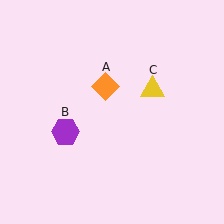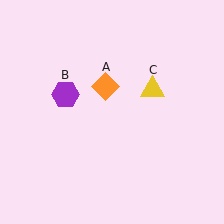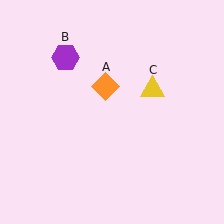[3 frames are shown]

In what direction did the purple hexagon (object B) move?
The purple hexagon (object B) moved up.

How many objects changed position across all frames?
1 object changed position: purple hexagon (object B).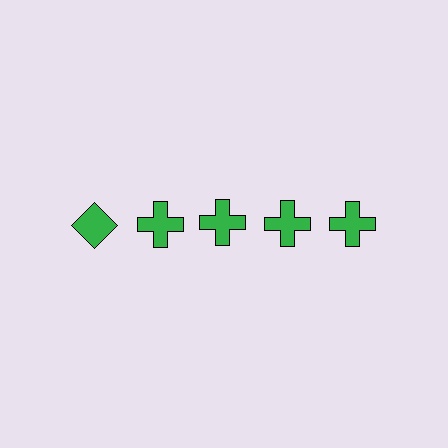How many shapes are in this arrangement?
There are 5 shapes arranged in a grid pattern.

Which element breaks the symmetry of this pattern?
The green diamond in the top row, leftmost column breaks the symmetry. All other shapes are green crosses.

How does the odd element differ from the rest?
It has a different shape: diamond instead of cross.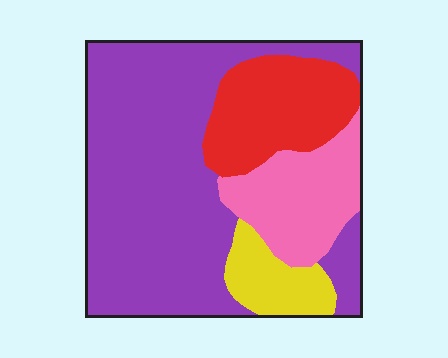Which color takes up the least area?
Yellow, at roughly 10%.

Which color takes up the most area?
Purple, at roughly 55%.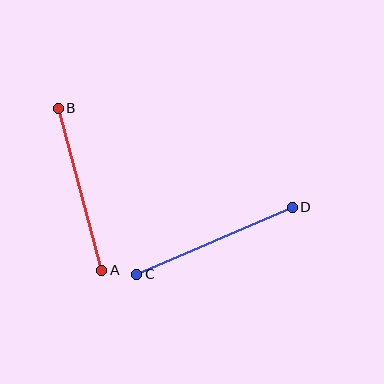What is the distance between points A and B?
The distance is approximately 167 pixels.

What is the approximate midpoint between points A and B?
The midpoint is at approximately (80, 189) pixels.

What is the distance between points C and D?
The distance is approximately 169 pixels.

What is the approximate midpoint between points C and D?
The midpoint is at approximately (215, 241) pixels.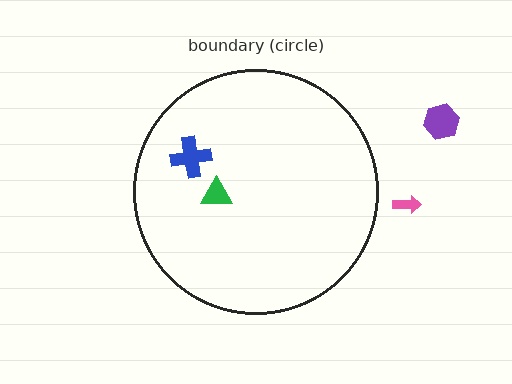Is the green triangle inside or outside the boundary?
Inside.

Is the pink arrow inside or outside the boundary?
Outside.